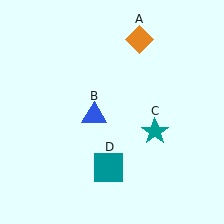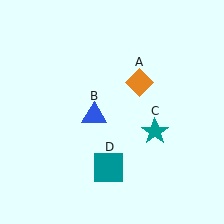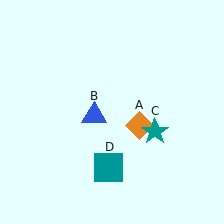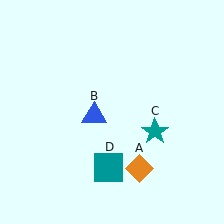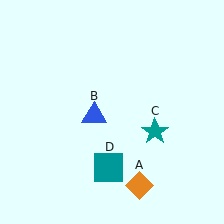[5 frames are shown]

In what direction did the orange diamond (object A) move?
The orange diamond (object A) moved down.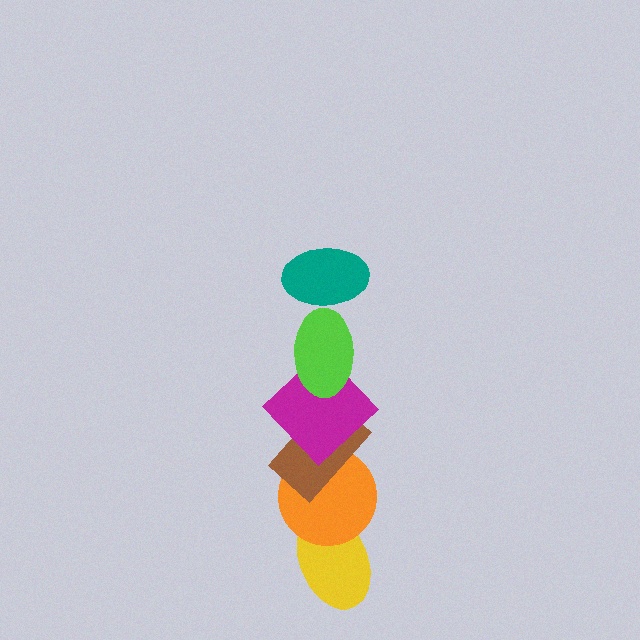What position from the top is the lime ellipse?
The lime ellipse is 2nd from the top.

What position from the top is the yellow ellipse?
The yellow ellipse is 6th from the top.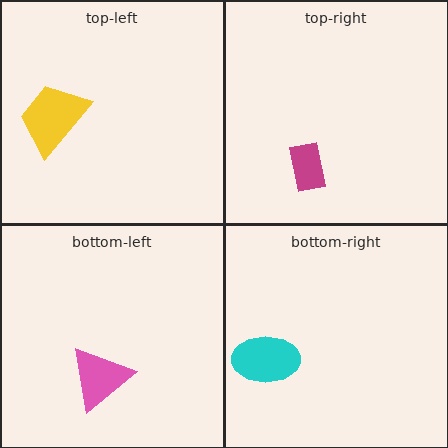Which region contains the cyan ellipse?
The bottom-right region.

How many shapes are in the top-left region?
1.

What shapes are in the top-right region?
The magenta rectangle.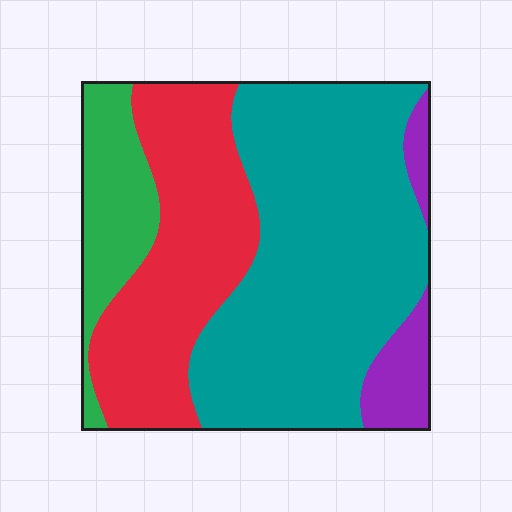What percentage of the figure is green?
Green covers around 15% of the figure.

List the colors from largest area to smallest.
From largest to smallest: teal, red, green, purple.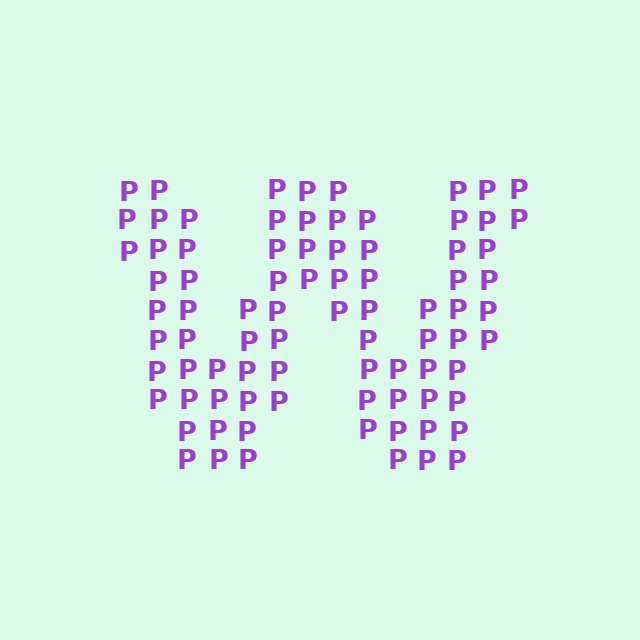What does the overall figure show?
The overall figure shows the letter W.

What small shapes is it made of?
It is made of small letter P's.